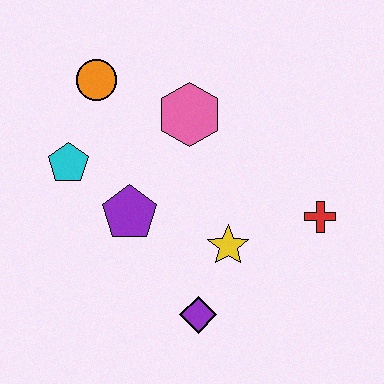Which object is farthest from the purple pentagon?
The red cross is farthest from the purple pentagon.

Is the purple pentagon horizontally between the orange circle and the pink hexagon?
Yes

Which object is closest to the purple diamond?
The yellow star is closest to the purple diamond.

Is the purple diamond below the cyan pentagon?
Yes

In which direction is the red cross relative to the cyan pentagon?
The red cross is to the right of the cyan pentagon.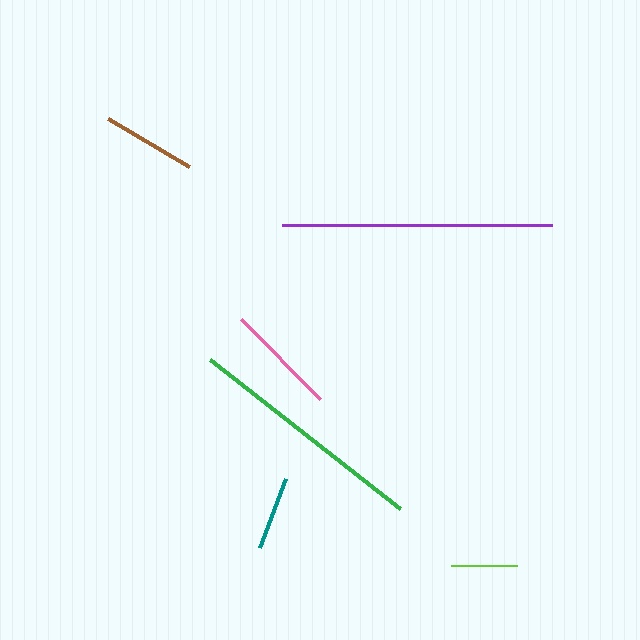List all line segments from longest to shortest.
From longest to shortest: purple, green, pink, brown, teal, lime.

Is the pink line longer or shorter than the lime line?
The pink line is longer than the lime line.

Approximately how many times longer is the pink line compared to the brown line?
The pink line is approximately 1.2 times the length of the brown line.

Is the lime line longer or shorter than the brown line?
The brown line is longer than the lime line.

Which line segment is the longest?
The purple line is the longest at approximately 270 pixels.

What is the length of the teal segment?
The teal segment is approximately 75 pixels long.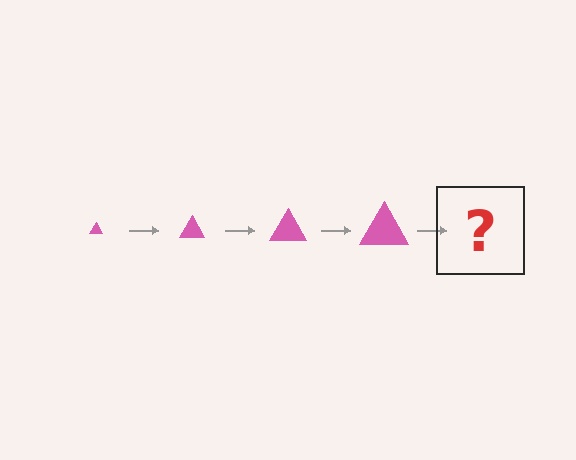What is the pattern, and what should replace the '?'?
The pattern is that the triangle gets progressively larger each step. The '?' should be a pink triangle, larger than the previous one.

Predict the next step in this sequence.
The next step is a pink triangle, larger than the previous one.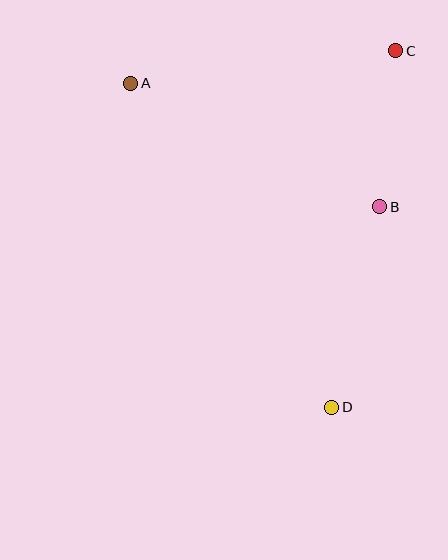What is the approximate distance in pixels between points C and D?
The distance between C and D is approximately 362 pixels.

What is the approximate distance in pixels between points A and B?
The distance between A and B is approximately 278 pixels.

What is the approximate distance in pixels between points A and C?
The distance between A and C is approximately 267 pixels.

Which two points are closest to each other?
Points B and C are closest to each other.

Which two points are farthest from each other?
Points A and D are farthest from each other.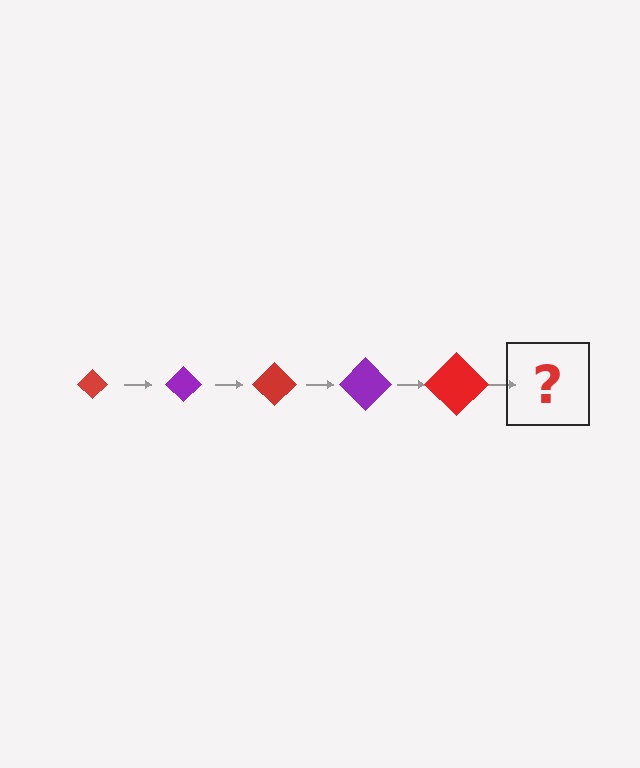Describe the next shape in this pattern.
It should be a purple diamond, larger than the previous one.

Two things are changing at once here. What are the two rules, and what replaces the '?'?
The two rules are that the diamond grows larger each step and the color cycles through red and purple. The '?' should be a purple diamond, larger than the previous one.